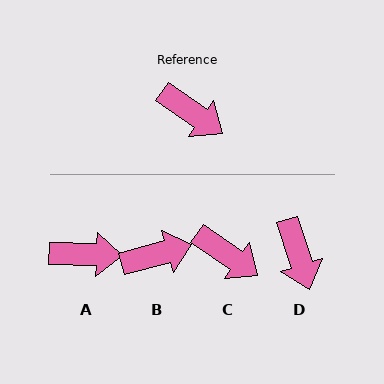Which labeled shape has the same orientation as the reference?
C.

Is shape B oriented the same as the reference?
No, it is off by about 50 degrees.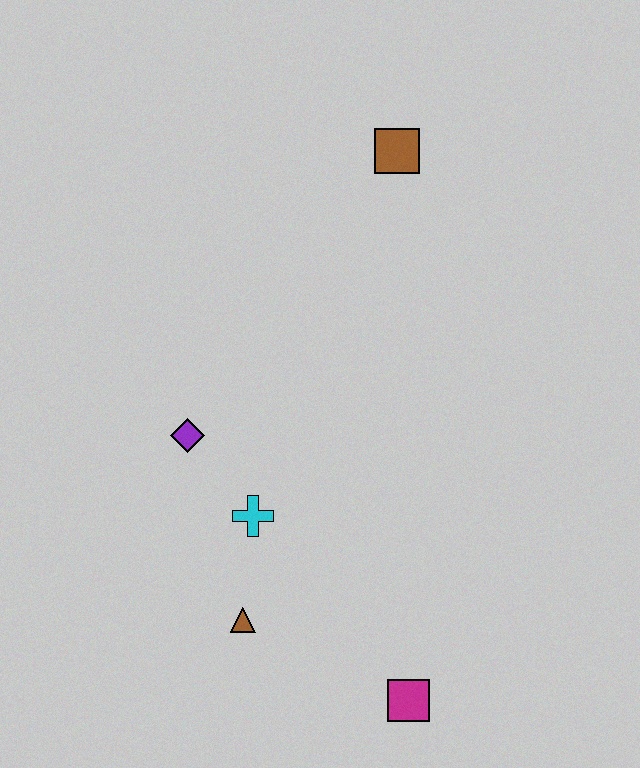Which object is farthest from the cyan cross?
The brown square is farthest from the cyan cross.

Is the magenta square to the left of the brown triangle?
No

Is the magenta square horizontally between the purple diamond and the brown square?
No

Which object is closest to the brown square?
The purple diamond is closest to the brown square.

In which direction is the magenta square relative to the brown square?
The magenta square is below the brown square.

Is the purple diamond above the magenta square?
Yes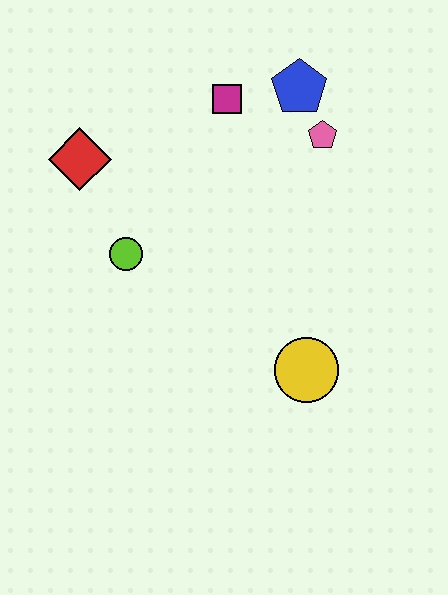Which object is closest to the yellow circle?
The lime circle is closest to the yellow circle.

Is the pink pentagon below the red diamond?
No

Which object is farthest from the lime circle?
The blue pentagon is farthest from the lime circle.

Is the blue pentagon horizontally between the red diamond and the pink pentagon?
Yes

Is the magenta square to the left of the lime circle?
No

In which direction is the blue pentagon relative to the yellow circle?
The blue pentagon is above the yellow circle.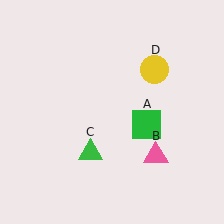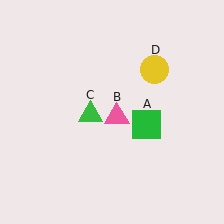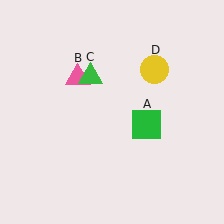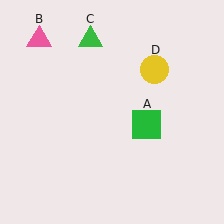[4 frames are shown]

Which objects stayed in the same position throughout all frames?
Green square (object A) and yellow circle (object D) remained stationary.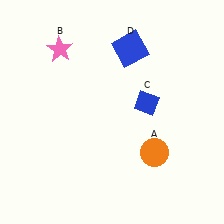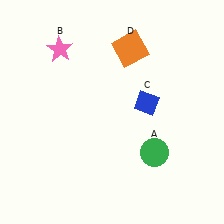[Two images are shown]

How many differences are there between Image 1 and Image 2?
There are 2 differences between the two images.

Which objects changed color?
A changed from orange to green. D changed from blue to orange.